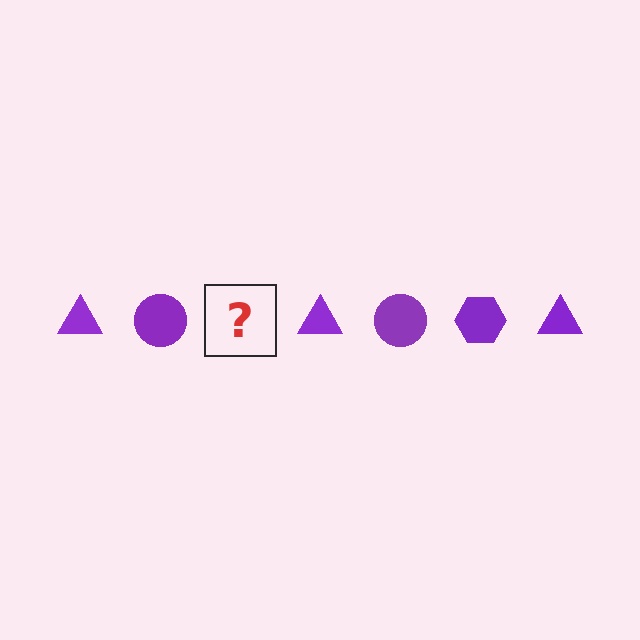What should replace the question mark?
The question mark should be replaced with a purple hexagon.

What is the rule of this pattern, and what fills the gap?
The rule is that the pattern cycles through triangle, circle, hexagon shapes in purple. The gap should be filled with a purple hexagon.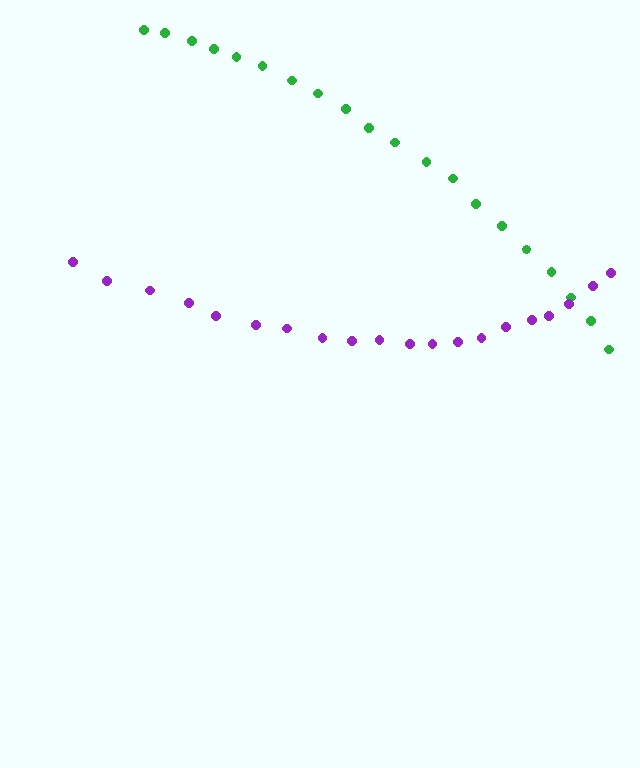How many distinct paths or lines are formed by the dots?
There are 2 distinct paths.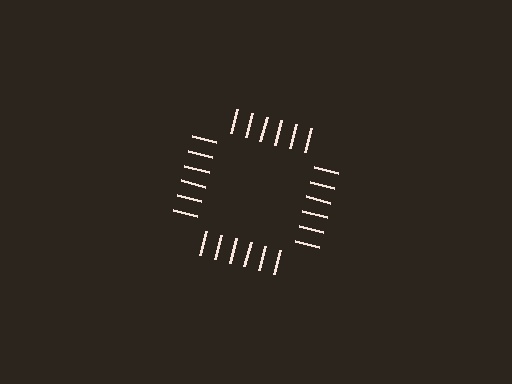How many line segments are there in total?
24 — 6 along each of the 4 edges.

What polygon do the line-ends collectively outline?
An illusory square — the line segments terminate on its edges but no continuous stroke is drawn.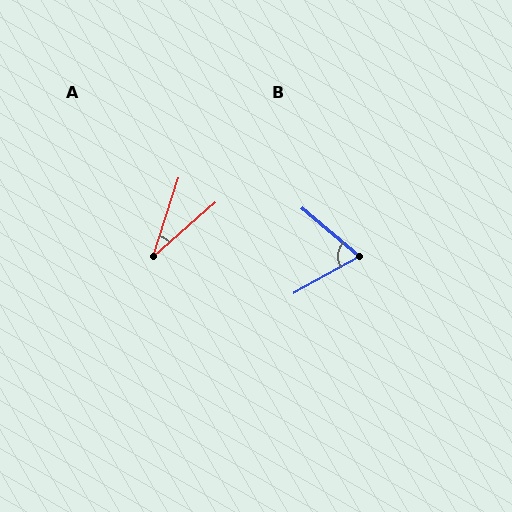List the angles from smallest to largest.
A (31°), B (69°).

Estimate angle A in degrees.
Approximately 31 degrees.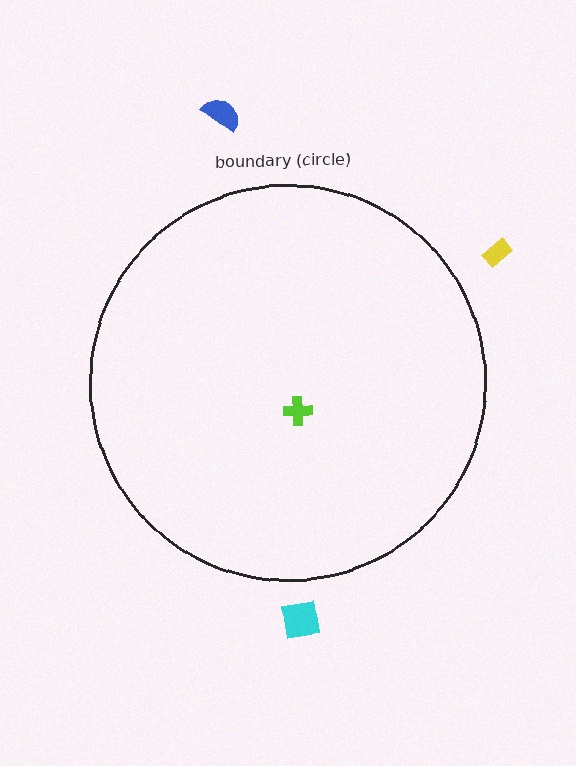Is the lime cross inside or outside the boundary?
Inside.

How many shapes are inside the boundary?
1 inside, 3 outside.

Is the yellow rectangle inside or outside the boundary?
Outside.